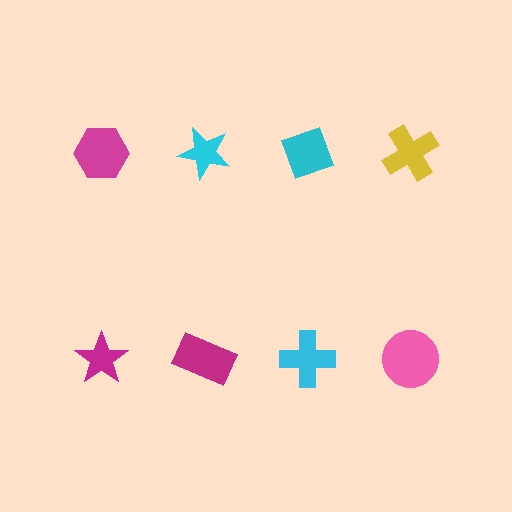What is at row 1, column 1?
A magenta hexagon.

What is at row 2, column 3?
A cyan cross.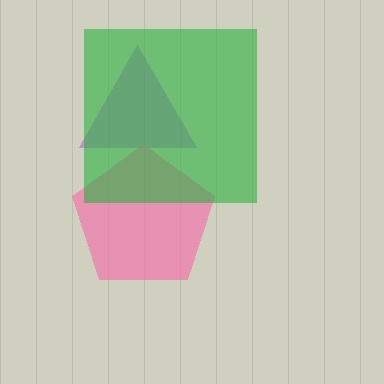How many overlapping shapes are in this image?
There are 3 overlapping shapes in the image.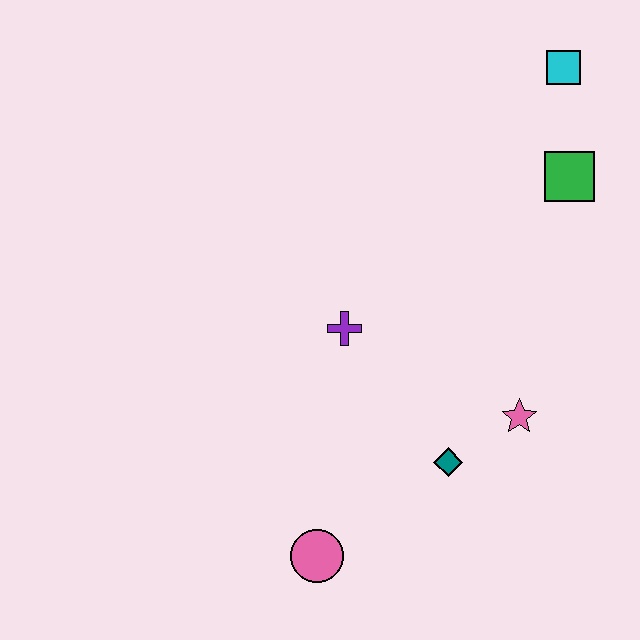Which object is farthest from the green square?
The pink circle is farthest from the green square.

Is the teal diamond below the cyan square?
Yes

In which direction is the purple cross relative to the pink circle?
The purple cross is above the pink circle.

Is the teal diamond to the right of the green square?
No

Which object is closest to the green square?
The cyan square is closest to the green square.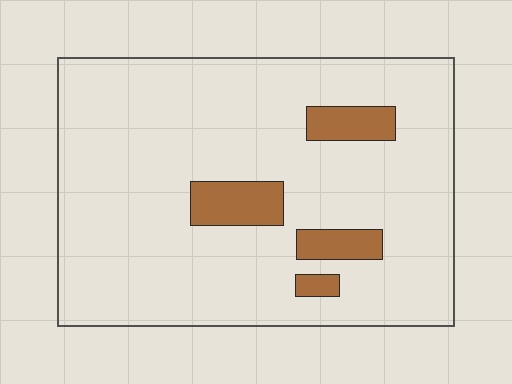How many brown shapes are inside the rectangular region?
4.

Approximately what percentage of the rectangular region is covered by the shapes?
Approximately 10%.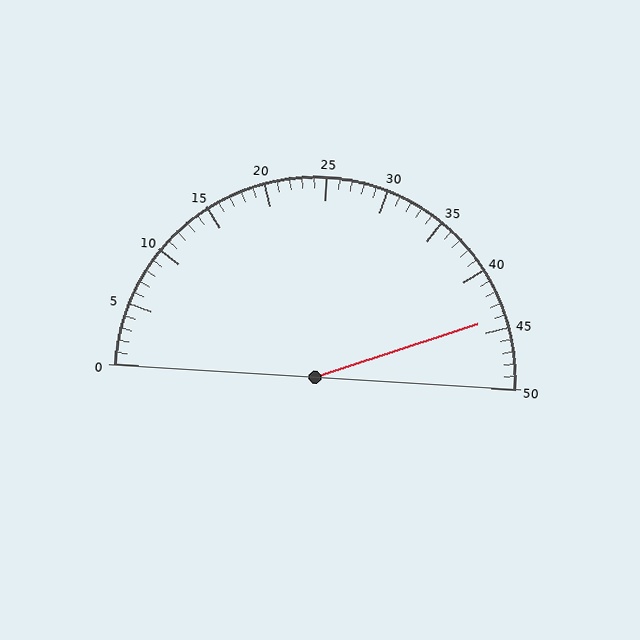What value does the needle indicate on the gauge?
The needle indicates approximately 44.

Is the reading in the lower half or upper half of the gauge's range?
The reading is in the upper half of the range (0 to 50).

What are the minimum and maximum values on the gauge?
The gauge ranges from 0 to 50.